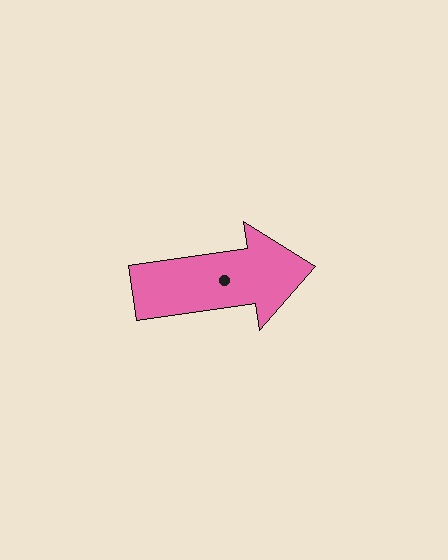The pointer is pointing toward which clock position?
Roughly 3 o'clock.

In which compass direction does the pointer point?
East.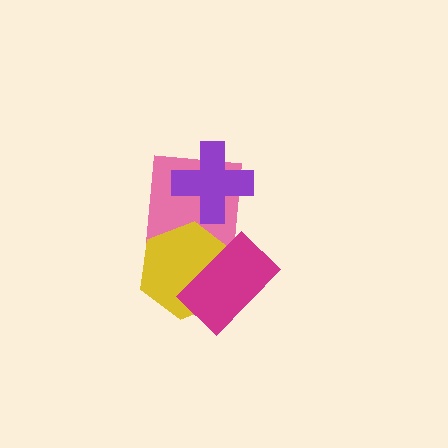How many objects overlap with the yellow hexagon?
2 objects overlap with the yellow hexagon.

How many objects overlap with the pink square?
2 objects overlap with the pink square.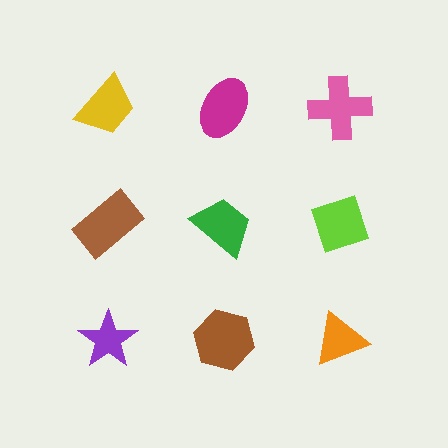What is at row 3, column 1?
A purple star.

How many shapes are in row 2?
3 shapes.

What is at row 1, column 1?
A yellow trapezoid.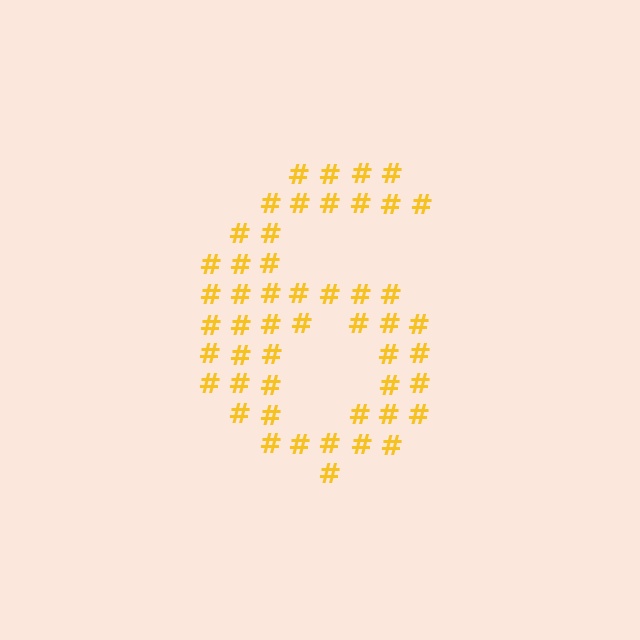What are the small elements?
The small elements are hash symbols.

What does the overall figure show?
The overall figure shows the digit 6.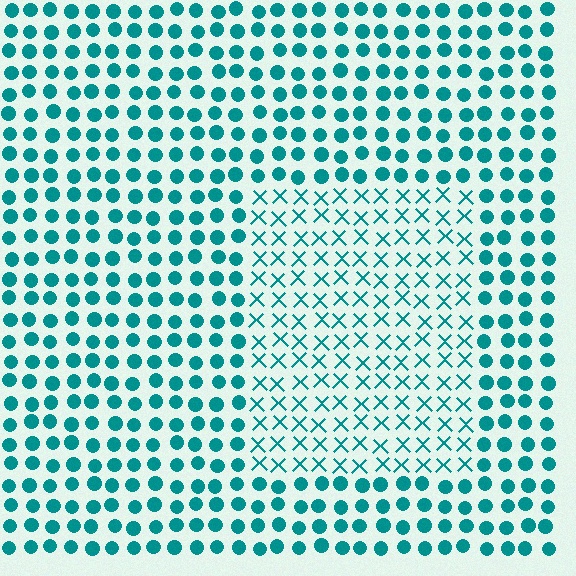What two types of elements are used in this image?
The image uses X marks inside the rectangle region and circles outside it.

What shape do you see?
I see a rectangle.